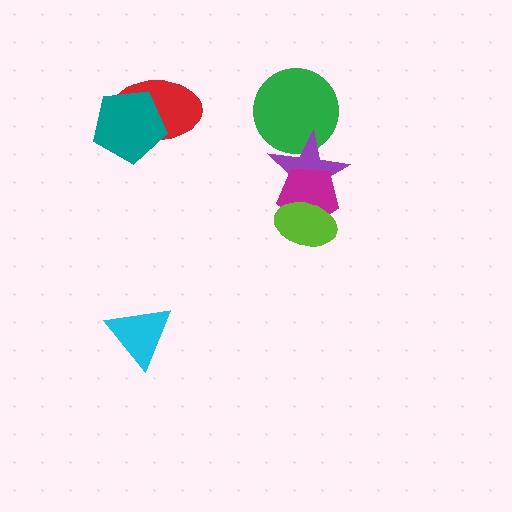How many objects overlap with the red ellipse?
1 object overlaps with the red ellipse.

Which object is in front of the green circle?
The purple star is in front of the green circle.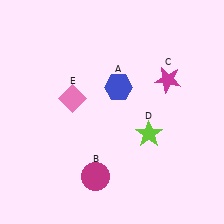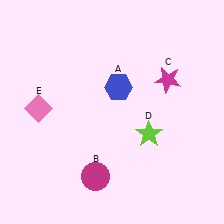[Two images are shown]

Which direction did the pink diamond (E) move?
The pink diamond (E) moved left.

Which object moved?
The pink diamond (E) moved left.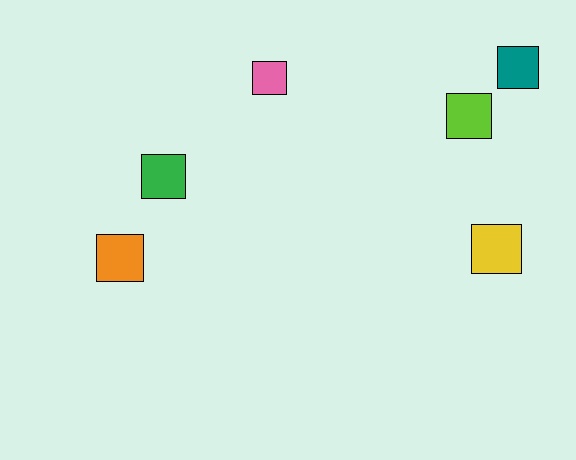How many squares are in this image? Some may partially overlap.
There are 6 squares.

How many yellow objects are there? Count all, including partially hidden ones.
There is 1 yellow object.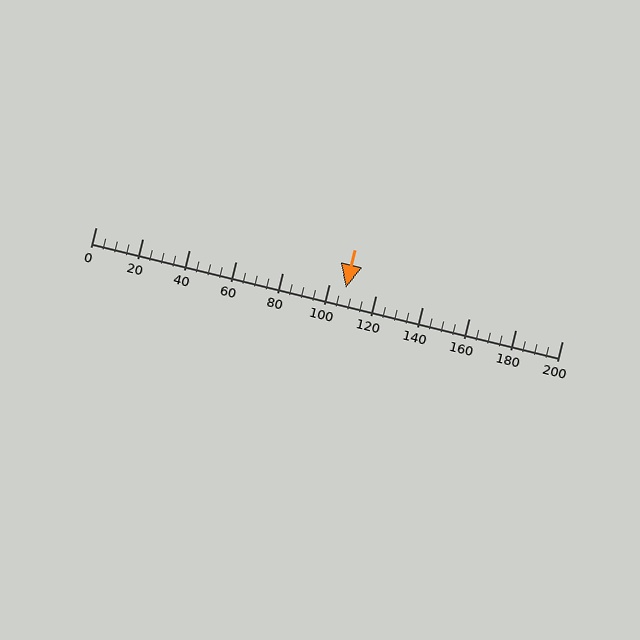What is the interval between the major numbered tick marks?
The major tick marks are spaced 20 units apart.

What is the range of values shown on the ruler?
The ruler shows values from 0 to 200.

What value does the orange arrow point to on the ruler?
The orange arrow points to approximately 107.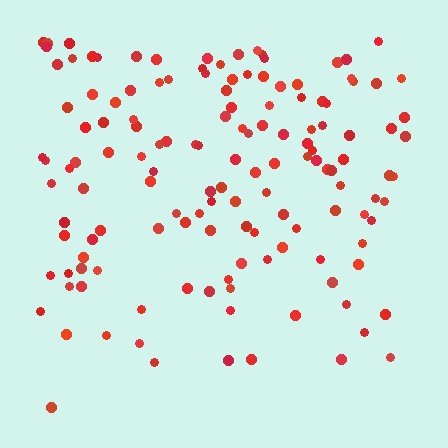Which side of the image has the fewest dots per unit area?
The bottom.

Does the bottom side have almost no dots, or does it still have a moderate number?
Still a moderate number, just noticeably fewer than the top.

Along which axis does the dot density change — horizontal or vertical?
Vertical.